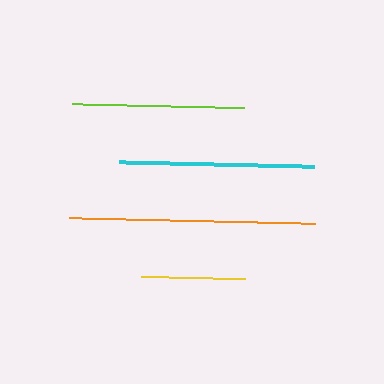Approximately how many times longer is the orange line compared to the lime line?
The orange line is approximately 1.4 times the length of the lime line.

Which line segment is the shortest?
The yellow line is the shortest at approximately 104 pixels.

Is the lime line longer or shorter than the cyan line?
The cyan line is longer than the lime line.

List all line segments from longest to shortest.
From longest to shortest: orange, cyan, lime, yellow.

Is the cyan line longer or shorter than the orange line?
The orange line is longer than the cyan line.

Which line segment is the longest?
The orange line is the longest at approximately 246 pixels.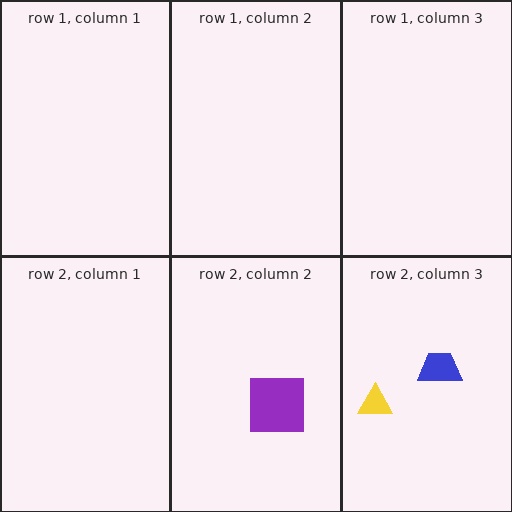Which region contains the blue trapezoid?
The row 2, column 3 region.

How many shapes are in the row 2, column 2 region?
1.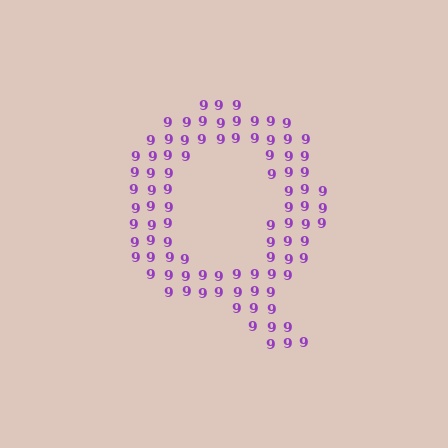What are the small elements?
The small elements are digit 9's.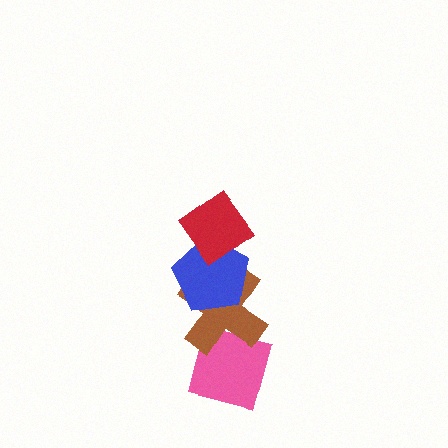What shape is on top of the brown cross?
The blue pentagon is on top of the brown cross.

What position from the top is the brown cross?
The brown cross is 3rd from the top.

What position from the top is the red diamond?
The red diamond is 1st from the top.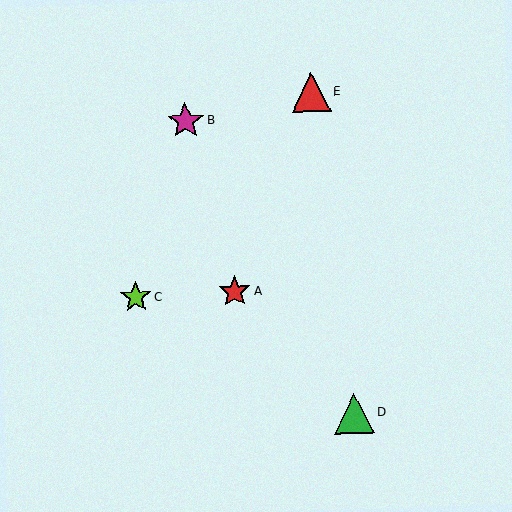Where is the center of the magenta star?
The center of the magenta star is at (186, 121).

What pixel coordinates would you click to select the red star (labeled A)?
Click at (235, 292) to select the red star A.